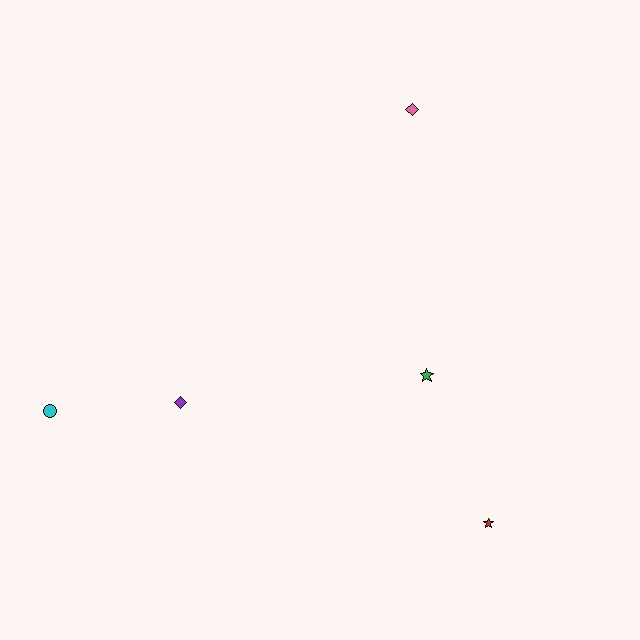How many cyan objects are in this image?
There is 1 cyan object.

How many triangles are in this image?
There are no triangles.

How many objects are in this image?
There are 5 objects.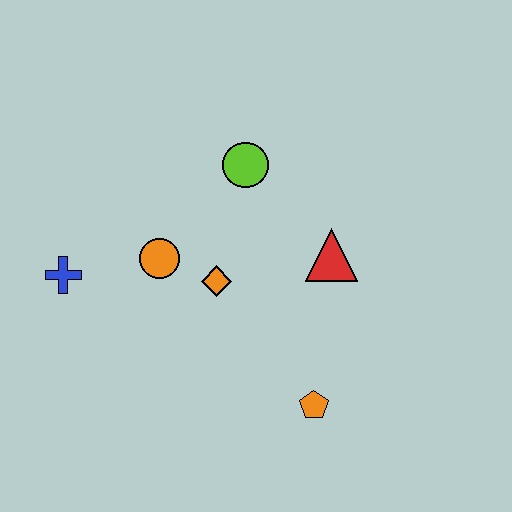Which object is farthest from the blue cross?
The orange pentagon is farthest from the blue cross.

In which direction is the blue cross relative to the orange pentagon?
The blue cross is to the left of the orange pentagon.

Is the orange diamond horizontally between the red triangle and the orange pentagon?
No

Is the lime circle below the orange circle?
No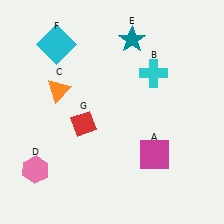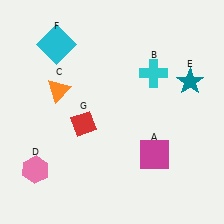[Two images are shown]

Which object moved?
The teal star (E) moved right.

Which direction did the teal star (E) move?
The teal star (E) moved right.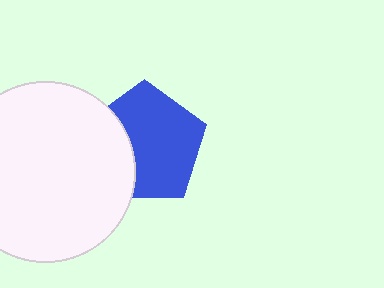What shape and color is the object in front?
The object in front is a white circle.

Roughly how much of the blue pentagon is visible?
Most of it is visible (roughly 69%).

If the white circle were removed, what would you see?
You would see the complete blue pentagon.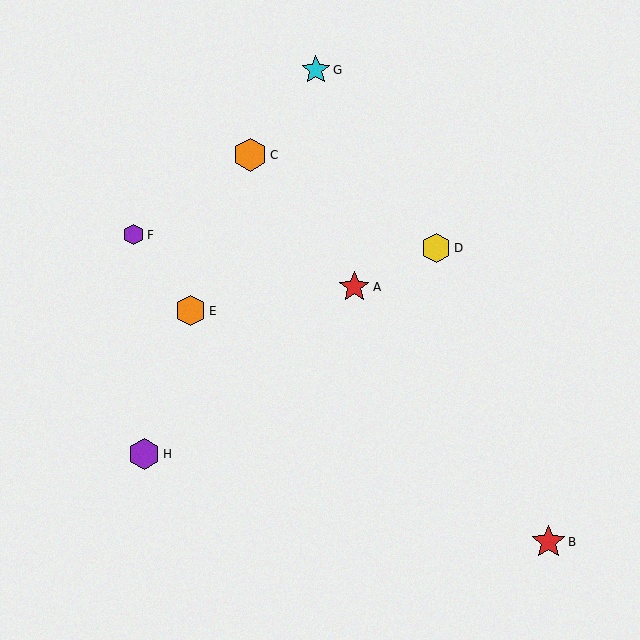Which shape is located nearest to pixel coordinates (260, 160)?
The orange hexagon (labeled C) at (250, 155) is nearest to that location.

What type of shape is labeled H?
Shape H is a purple hexagon.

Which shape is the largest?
The red star (labeled B) is the largest.